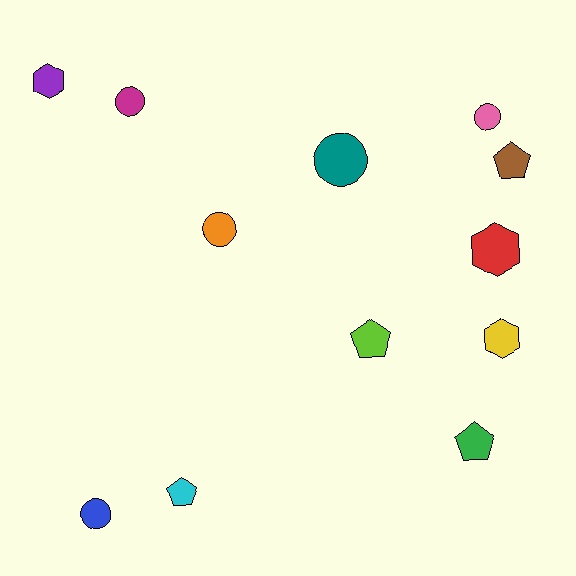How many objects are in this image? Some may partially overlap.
There are 12 objects.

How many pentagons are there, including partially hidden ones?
There are 4 pentagons.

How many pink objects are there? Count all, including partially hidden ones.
There is 1 pink object.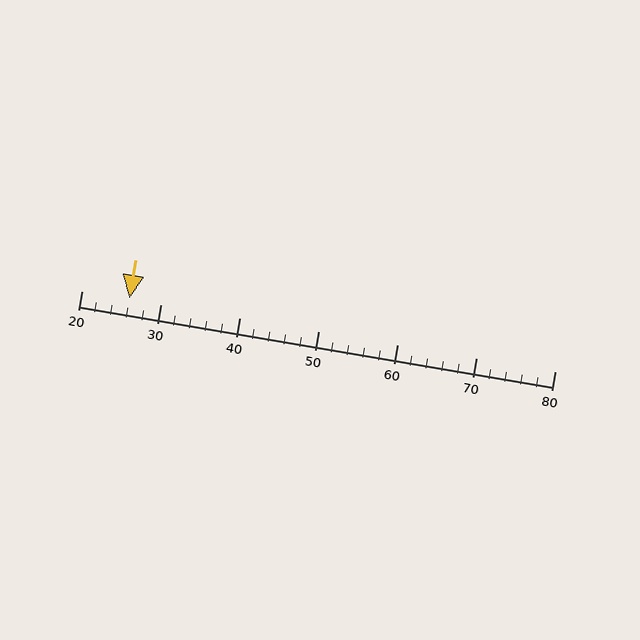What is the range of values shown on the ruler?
The ruler shows values from 20 to 80.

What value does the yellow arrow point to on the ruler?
The yellow arrow points to approximately 26.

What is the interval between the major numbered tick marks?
The major tick marks are spaced 10 units apart.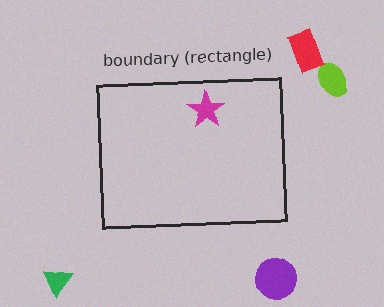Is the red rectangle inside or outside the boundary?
Outside.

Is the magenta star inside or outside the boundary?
Inside.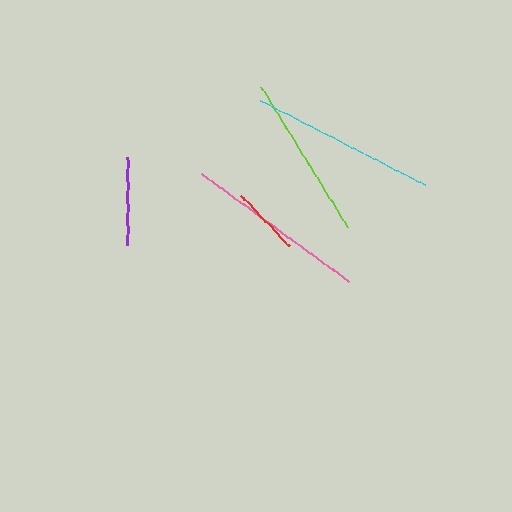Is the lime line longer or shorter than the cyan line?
The cyan line is longer than the lime line.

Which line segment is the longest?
The cyan line is the longest at approximately 186 pixels.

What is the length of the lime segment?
The lime segment is approximately 165 pixels long.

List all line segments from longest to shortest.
From longest to shortest: cyan, pink, lime, purple, red.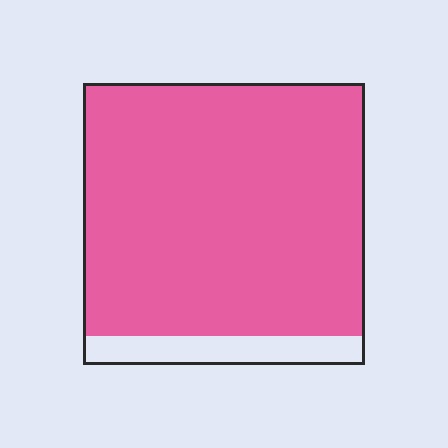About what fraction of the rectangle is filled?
About nine tenths (9/10).